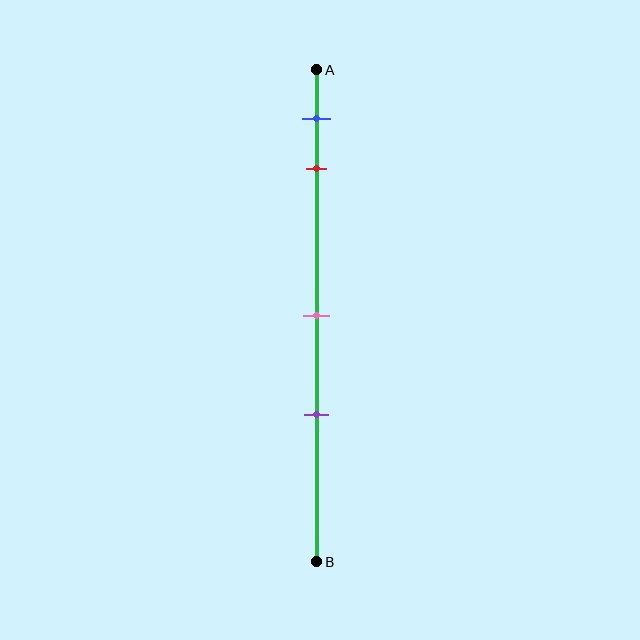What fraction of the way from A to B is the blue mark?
The blue mark is approximately 10% (0.1) of the way from A to B.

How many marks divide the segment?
There are 4 marks dividing the segment.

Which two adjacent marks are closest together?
The blue and red marks are the closest adjacent pair.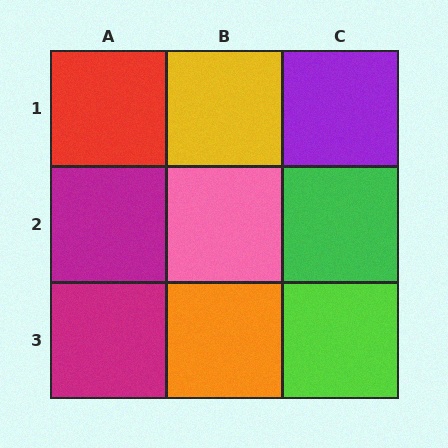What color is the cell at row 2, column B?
Pink.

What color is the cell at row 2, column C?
Green.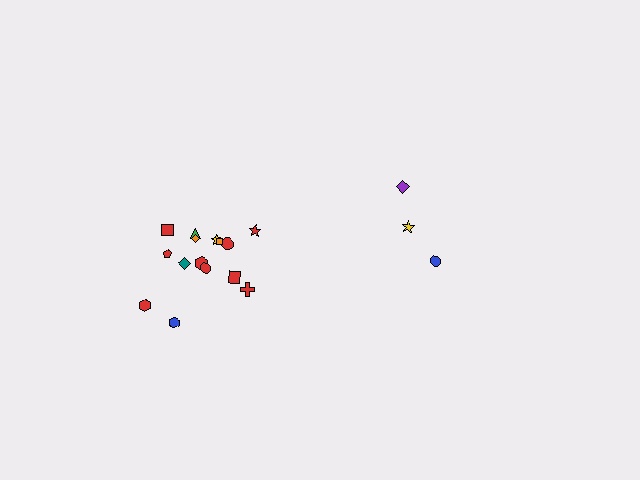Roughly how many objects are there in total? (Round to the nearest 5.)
Roughly 20 objects in total.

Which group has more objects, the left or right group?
The left group.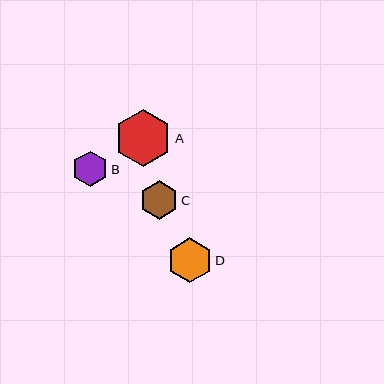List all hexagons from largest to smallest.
From largest to smallest: A, D, C, B.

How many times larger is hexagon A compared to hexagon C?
Hexagon A is approximately 1.5 times the size of hexagon C.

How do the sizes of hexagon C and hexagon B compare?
Hexagon C and hexagon B are approximately the same size.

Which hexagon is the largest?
Hexagon A is the largest with a size of approximately 57 pixels.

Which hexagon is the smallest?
Hexagon B is the smallest with a size of approximately 36 pixels.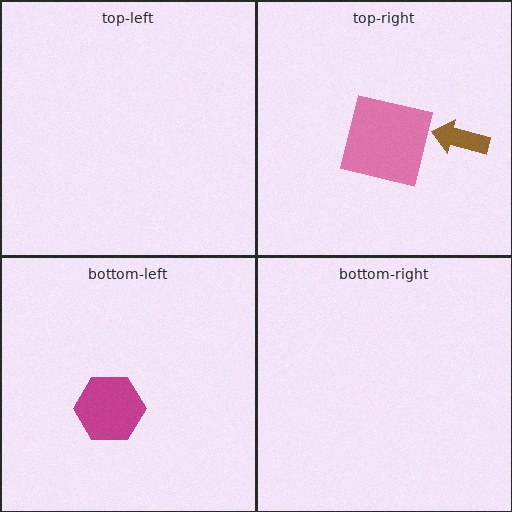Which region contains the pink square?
The top-right region.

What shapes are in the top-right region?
The brown arrow, the pink square.